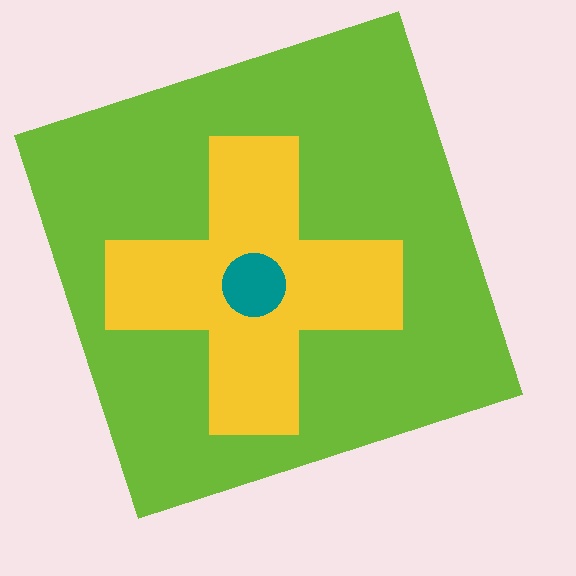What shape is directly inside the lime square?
The yellow cross.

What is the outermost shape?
The lime square.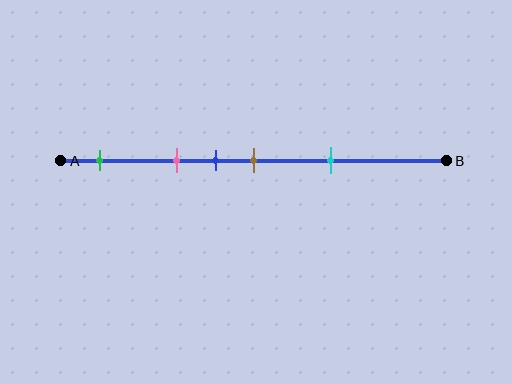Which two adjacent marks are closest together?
The blue and brown marks are the closest adjacent pair.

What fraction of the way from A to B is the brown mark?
The brown mark is approximately 50% (0.5) of the way from A to B.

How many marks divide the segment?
There are 5 marks dividing the segment.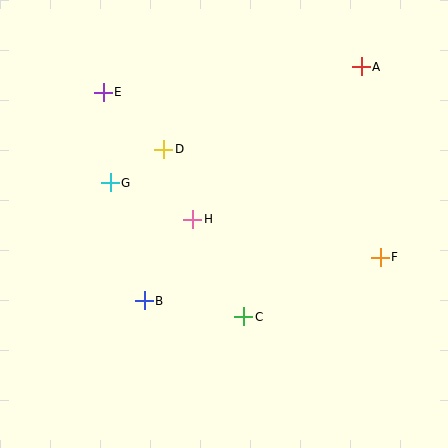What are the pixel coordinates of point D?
Point D is at (164, 149).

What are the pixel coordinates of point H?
Point H is at (193, 219).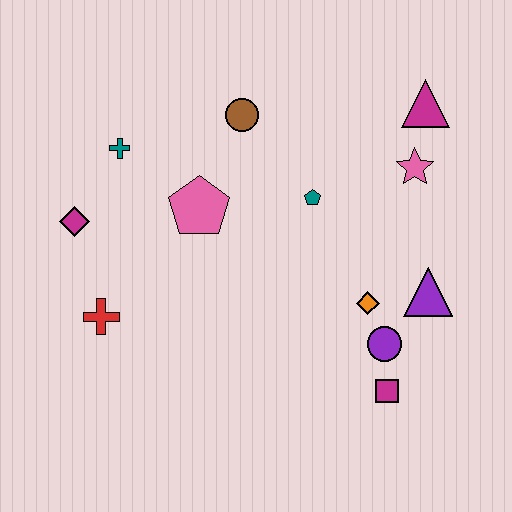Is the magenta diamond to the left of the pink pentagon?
Yes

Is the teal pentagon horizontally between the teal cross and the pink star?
Yes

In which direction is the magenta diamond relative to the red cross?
The magenta diamond is above the red cross.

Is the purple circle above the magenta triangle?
No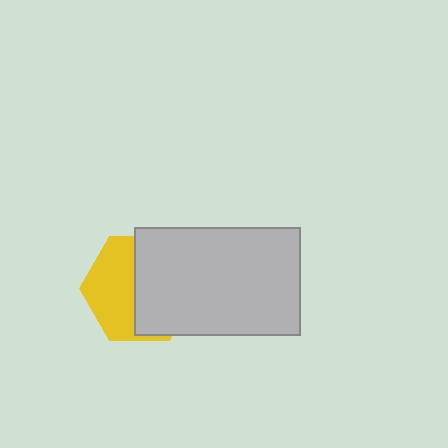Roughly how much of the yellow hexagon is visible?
About half of it is visible (roughly 46%).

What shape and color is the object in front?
The object in front is a light gray rectangle.